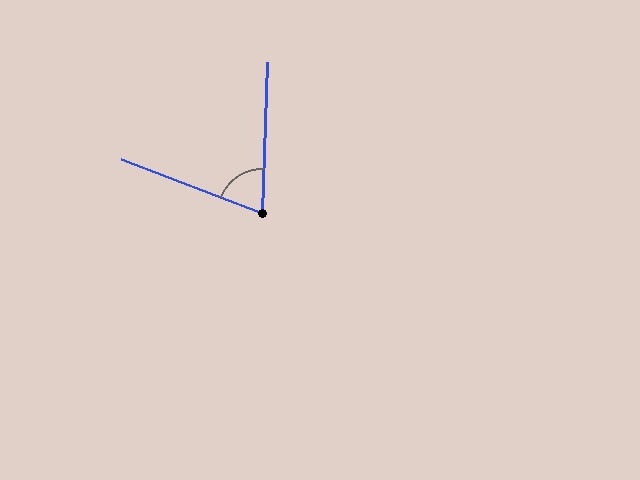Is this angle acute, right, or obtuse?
It is acute.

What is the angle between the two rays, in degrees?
Approximately 72 degrees.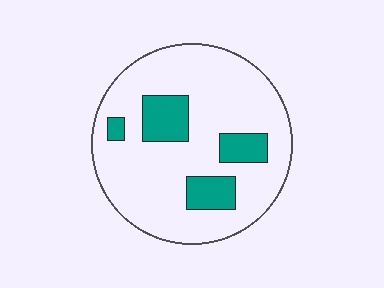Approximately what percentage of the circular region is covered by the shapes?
Approximately 20%.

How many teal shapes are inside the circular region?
4.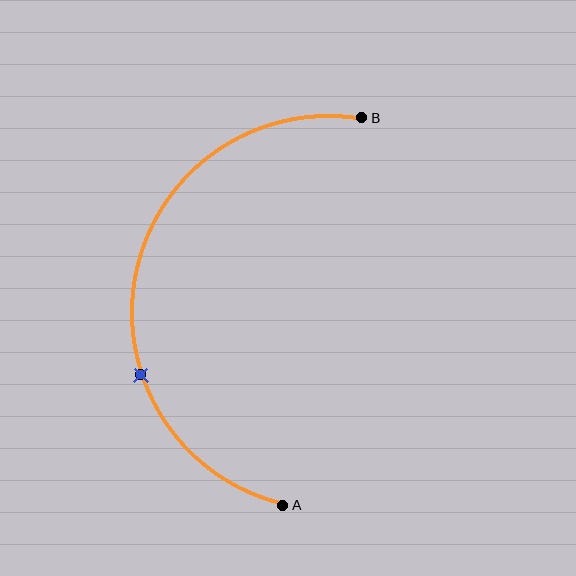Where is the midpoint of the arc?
The arc midpoint is the point on the curve farthest from the straight line joining A and B. It sits to the left of that line.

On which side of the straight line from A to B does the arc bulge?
The arc bulges to the left of the straight line connecting A and B.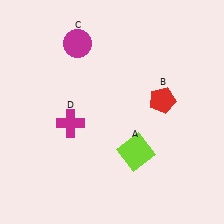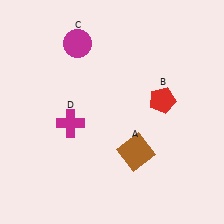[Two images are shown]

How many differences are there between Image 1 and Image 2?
There is 1 difference between the two images.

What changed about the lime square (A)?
In Image 1, A is lime. In Image 2, it changed to brown.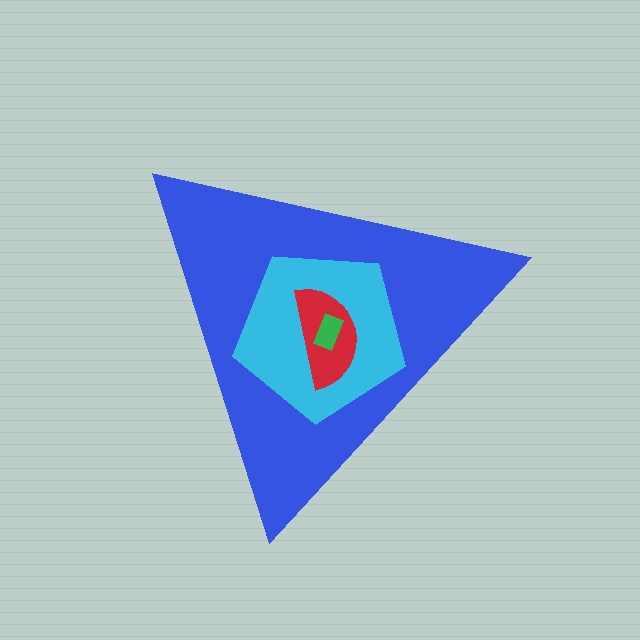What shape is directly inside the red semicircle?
The green rectangle.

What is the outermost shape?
The blue triangle.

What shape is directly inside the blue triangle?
The cyan pentagon.